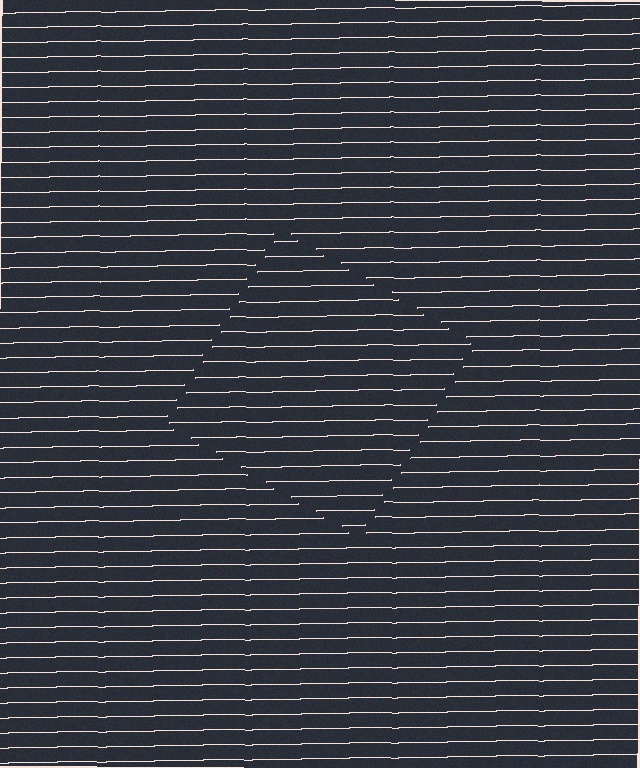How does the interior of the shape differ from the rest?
The interior of the shape contains the same grating, shifted by half a period — the contour is defined by the phase discontinuity where line-ends from the inner and outer gratings abut.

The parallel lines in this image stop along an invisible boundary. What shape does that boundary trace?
An illusory square. The interior of the shape contains the same grating, shifted by half a period — the contour is defined by the phase discontinuity where line-ends from the inner and outer gratings abut.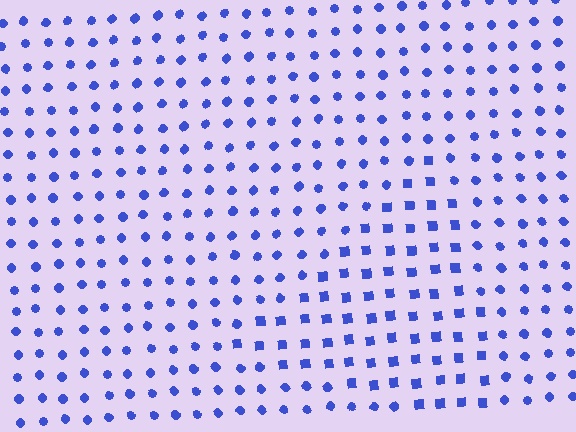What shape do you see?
I see a triangle.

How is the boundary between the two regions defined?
The boundary is defined by a change in element shape: squares inside vs. circles outside. All elements share the same color and spacing.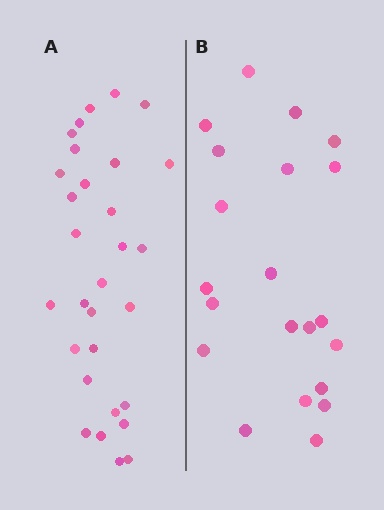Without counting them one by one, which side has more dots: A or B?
Region A (the left region) has more dots.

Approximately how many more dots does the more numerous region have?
Region A has roughly 8 or so more dots than region B.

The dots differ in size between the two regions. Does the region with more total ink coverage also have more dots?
No. Region B has more total ink coverage because its dots are larger, but region A actually contains more individual dots. Total area can be misleading — the number of items is what matters here.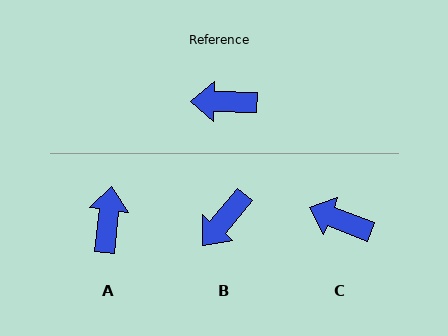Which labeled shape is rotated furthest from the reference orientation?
A, about 95 degrees away.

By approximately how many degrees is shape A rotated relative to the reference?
Approximately 95 degrees clockwise.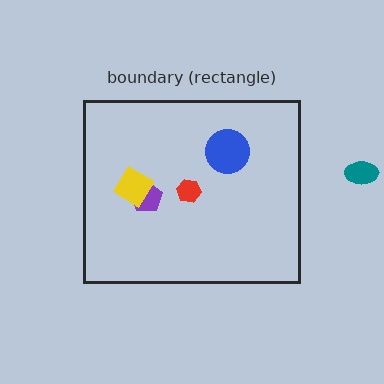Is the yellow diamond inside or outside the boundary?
Inside.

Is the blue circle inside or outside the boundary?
Inside.